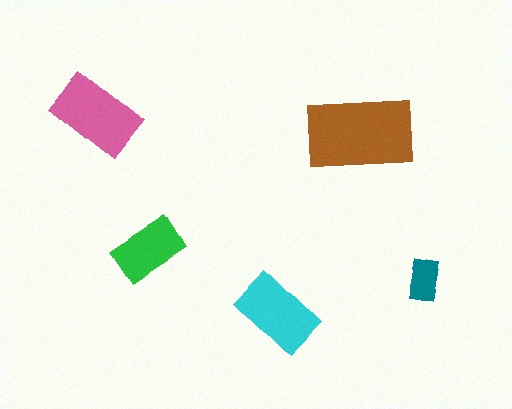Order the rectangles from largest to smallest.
the brown one, the pink one, the cyan one, the green one, the teal one.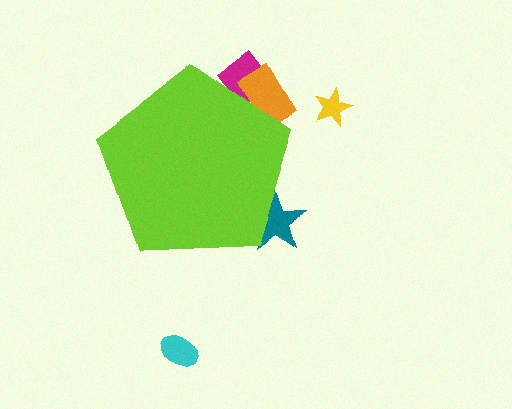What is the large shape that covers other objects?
A lime pentagon.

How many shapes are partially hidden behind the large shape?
3 shapes are partially hidden.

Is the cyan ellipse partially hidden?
No, the cyan ellipse is fully visible.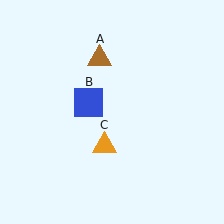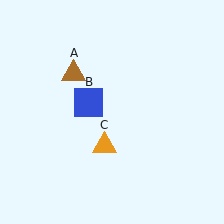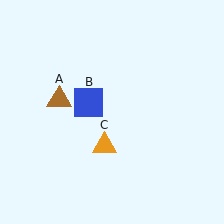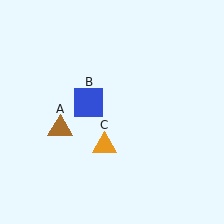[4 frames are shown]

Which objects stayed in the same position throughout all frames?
Blue square (object B) and orange triangle (object C) remained stationary.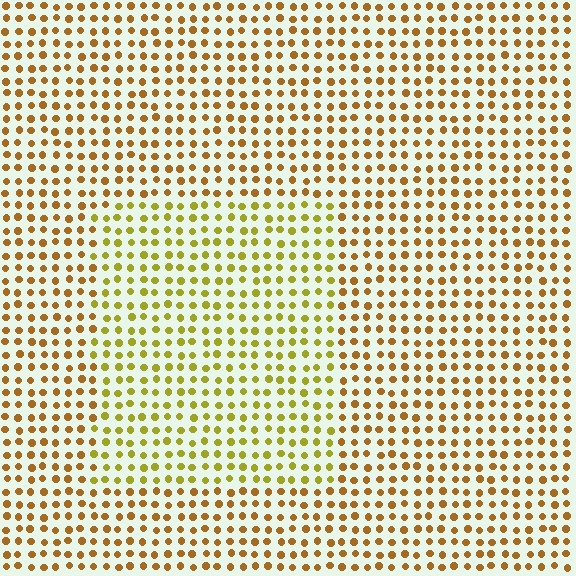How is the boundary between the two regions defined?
The boundary is defined purely by a slight shift in hue (about 30 degrees). Spacing, size, and orientation are identical on both sides.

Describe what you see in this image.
The image is filled with small brown elements in a uniform arrangement. A rectangle-shaped region is visible where the elements are tinted to a slightly different hue, forming a subtle color boundary.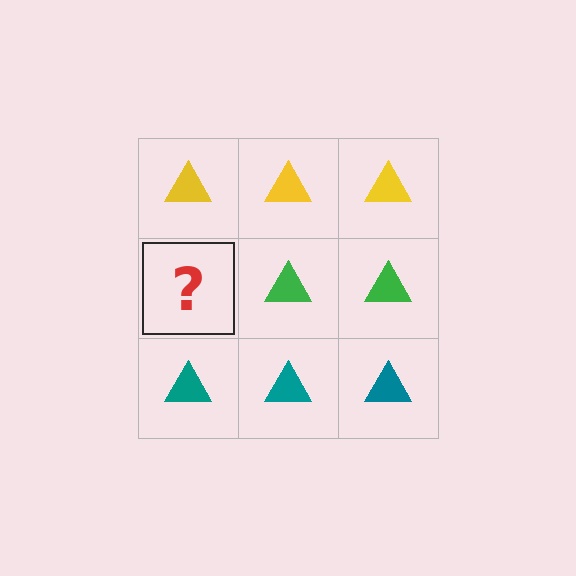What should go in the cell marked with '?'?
The missing cell should contain a green triangle.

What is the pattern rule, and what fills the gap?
The rule is that each row has a consistent color. The gap should be filled with a green triangle.